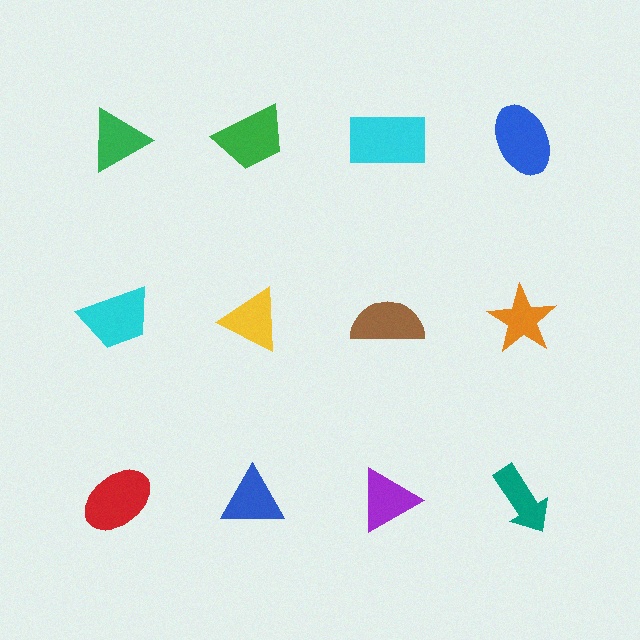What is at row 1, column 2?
A green trapezoid.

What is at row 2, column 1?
A cyan trapezoid.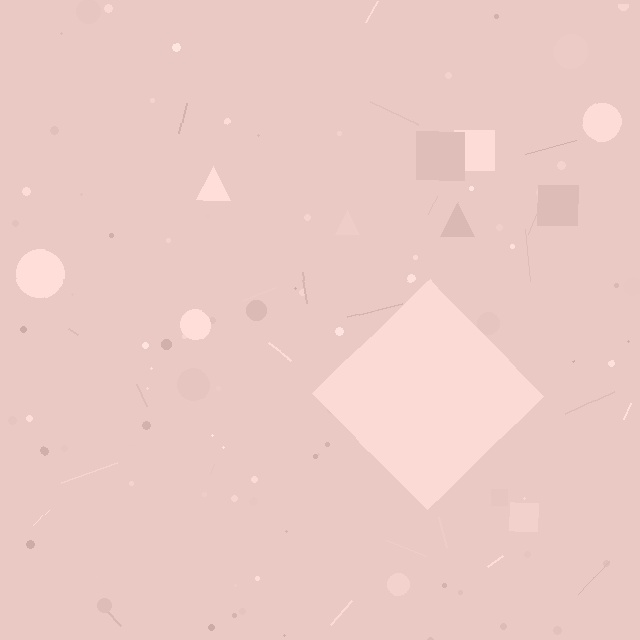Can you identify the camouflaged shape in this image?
The camouflaged shape is a diamond.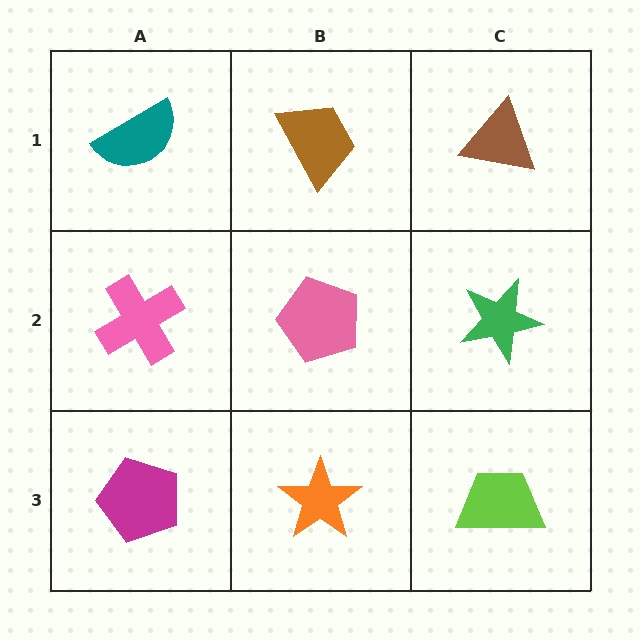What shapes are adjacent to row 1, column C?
A green star (row 2, column C), a brown trapezoid (row 1, column B).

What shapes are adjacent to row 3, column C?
A green star (row 2, column C), an orange star (row 3, column B).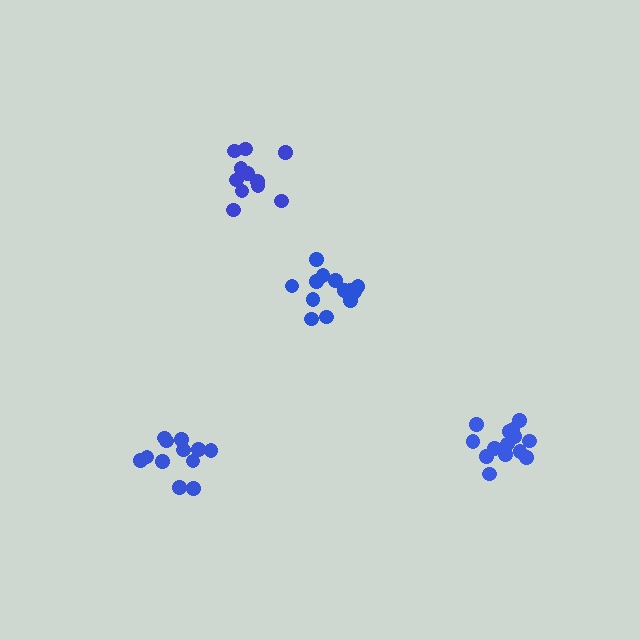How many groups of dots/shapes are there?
There are 4 groups.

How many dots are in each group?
Group 1: 11 dots, Group 2: 13 dots, Group 3: 12 dots, Group 4: 14 dots (50 total).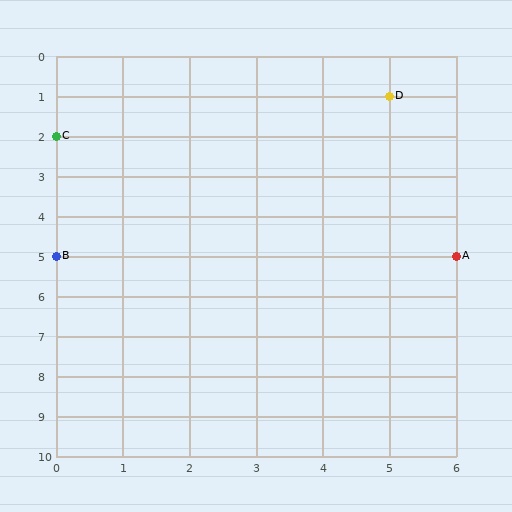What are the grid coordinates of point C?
Point C is at grid coordinates (0, 2).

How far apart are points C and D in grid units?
Points C and D are 5 columns and 1 row apart (about 5.1 grid units diagonally).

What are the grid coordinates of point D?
Point D is at grid coordinates (5, 1).